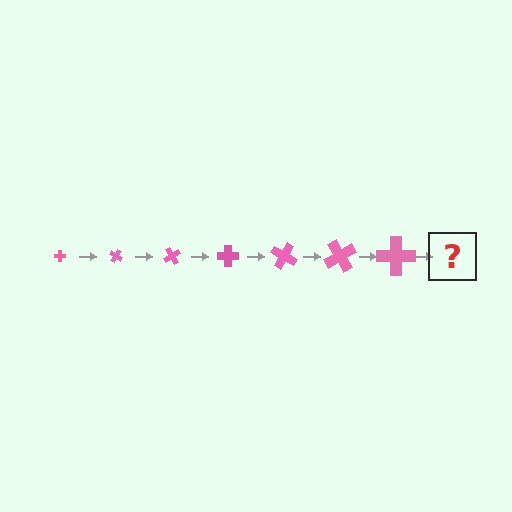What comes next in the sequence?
The next element should be a cross, larger than the previous one and rotated 210 degrees from the start.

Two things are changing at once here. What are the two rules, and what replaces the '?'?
The two rules are that the cross grows larger each step and it rotates 30 degrees each step. The '?' should be a cross, larger than the previous one and rotated 210 degrees from the start.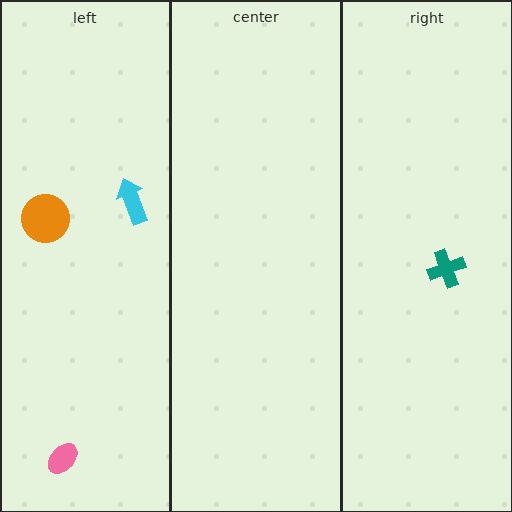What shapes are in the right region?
The teal cross.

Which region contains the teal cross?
The right region.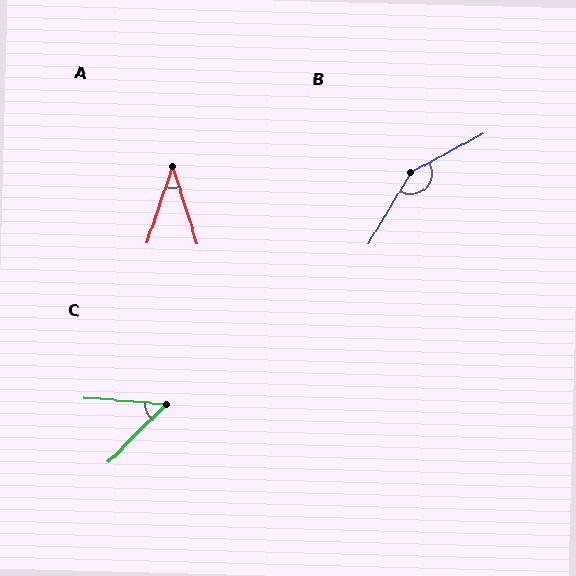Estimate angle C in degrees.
Approximately 50 degrees.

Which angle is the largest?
B, at approximately 149 degrees.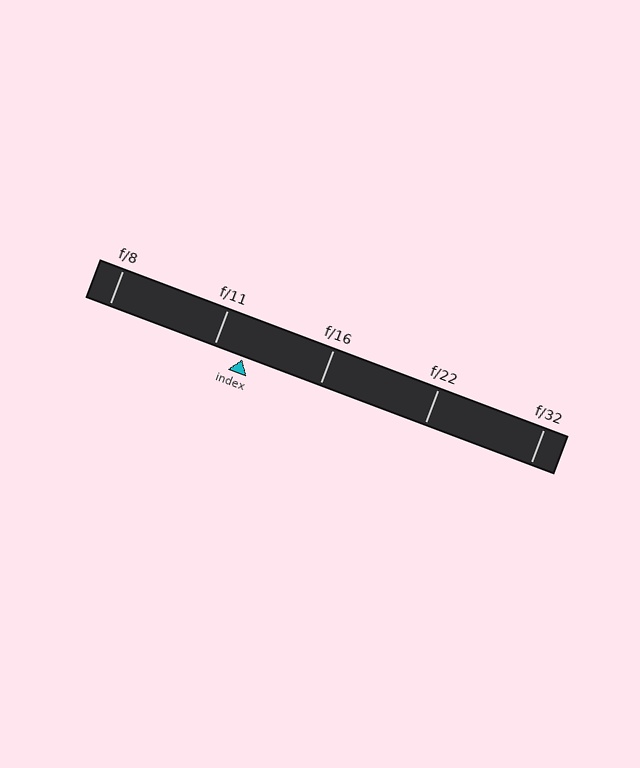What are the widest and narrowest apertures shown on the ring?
The widest aperture shown is f/8 and the narrowest is f/32.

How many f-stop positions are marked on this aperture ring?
There are 5 f-stop positions marked.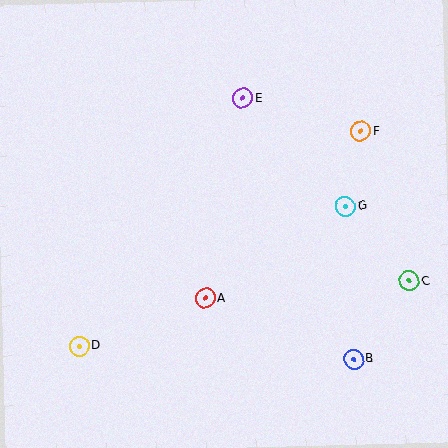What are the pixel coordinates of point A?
Point A is at (205, 298).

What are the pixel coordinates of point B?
Point B is at (354, 359).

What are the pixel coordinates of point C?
Point C is at (409, 281).